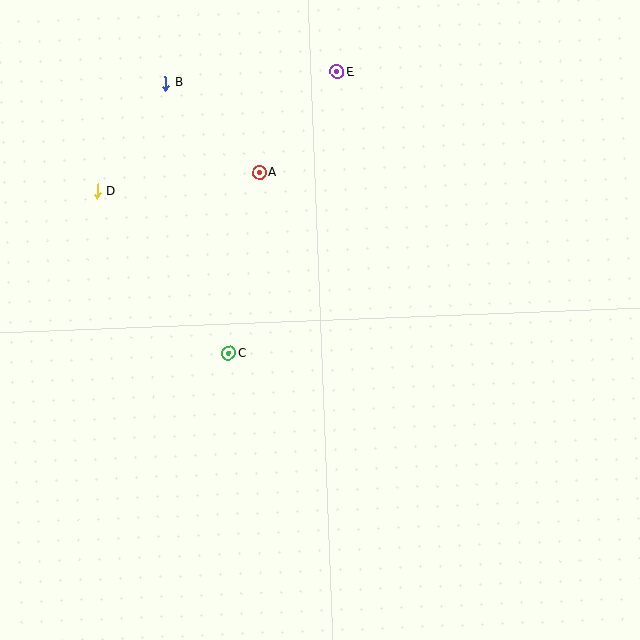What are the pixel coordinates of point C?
Point C is at (229, 353).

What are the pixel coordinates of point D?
Point D is at (97, 191).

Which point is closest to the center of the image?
Point C at (229, 353) is closest to the center.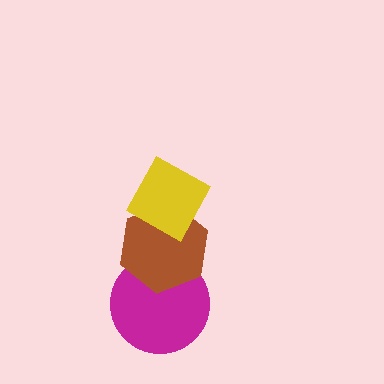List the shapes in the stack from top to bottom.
From top to bottom: the yellow diamond, the brown hexagon, the magenta circle.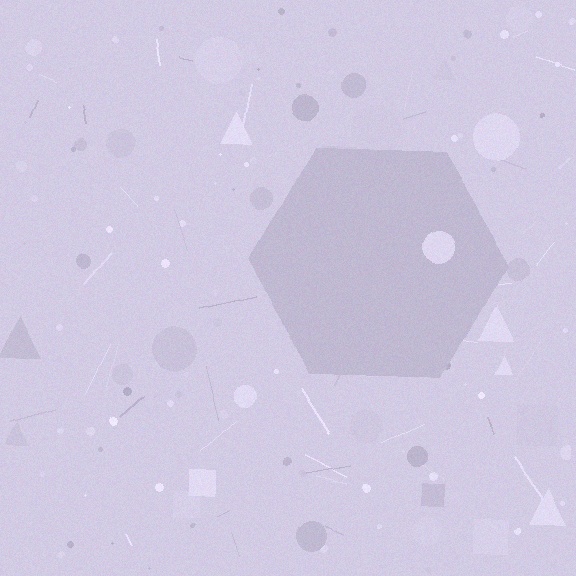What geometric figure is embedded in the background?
A hexagon is embedded in the background.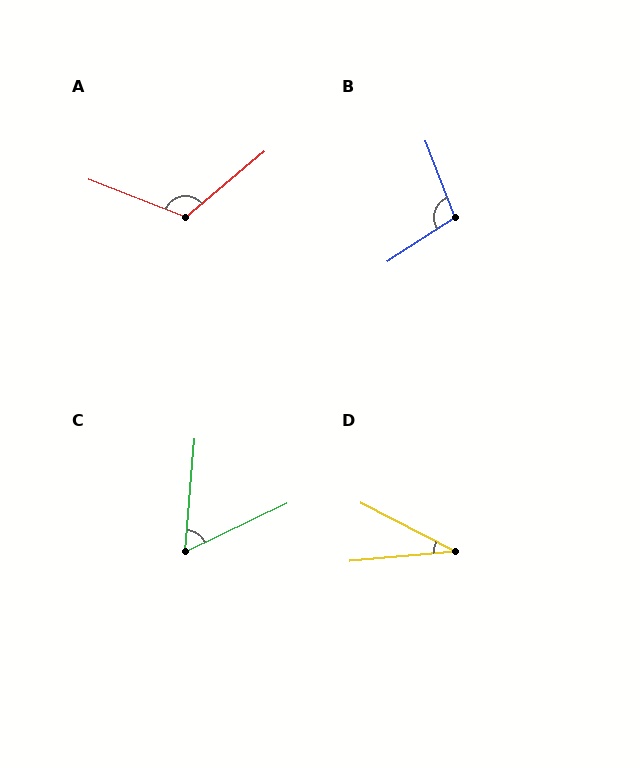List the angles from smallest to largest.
D (32°), C (60°), B (102°), A (119°).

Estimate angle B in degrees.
Approximately 102 degrees.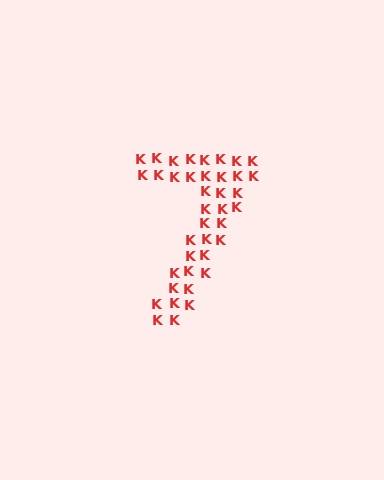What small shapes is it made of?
It is made of small letter K's.